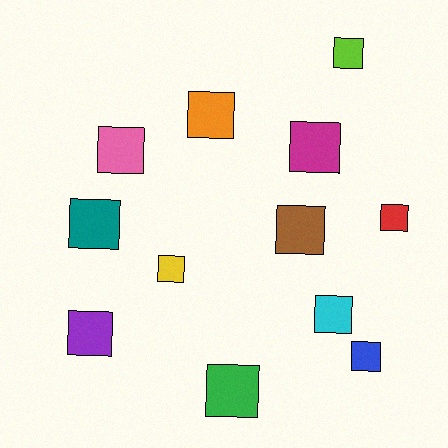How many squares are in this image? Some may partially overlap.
There are 12 squares.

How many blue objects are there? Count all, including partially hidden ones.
There is 1 blue object.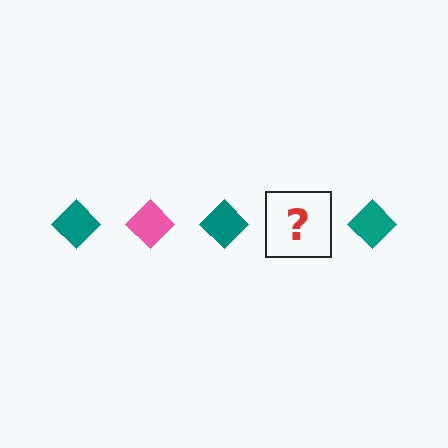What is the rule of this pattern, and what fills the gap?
The rule is that the pattern cycles through teal, pink diamonds. The gap should be filled with a pink diamond.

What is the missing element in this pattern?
The missing element is a pink diamond.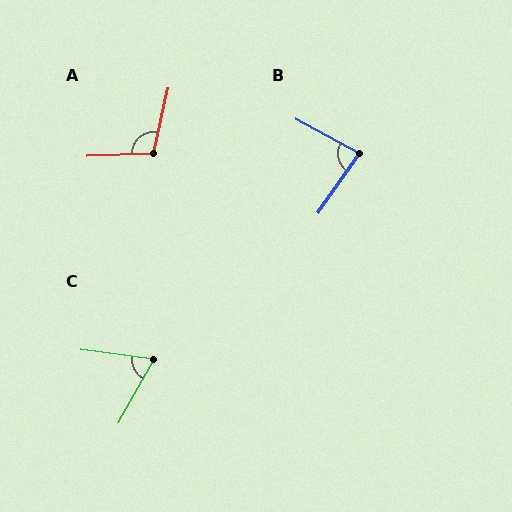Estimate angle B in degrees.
Approximately 83 degrees.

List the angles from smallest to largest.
C (68°), B (83°), A (105°).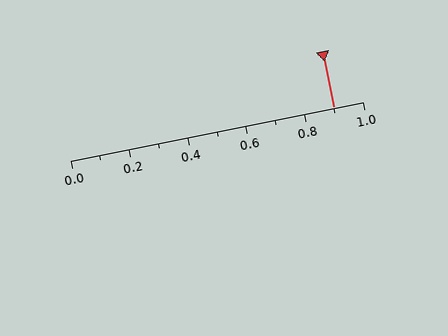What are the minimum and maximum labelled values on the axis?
The axis runs from 0.0 to 1.0.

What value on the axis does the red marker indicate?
The marker indicates approximately 0.9.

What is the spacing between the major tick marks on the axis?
The major ticks are spaced 0.2 apart.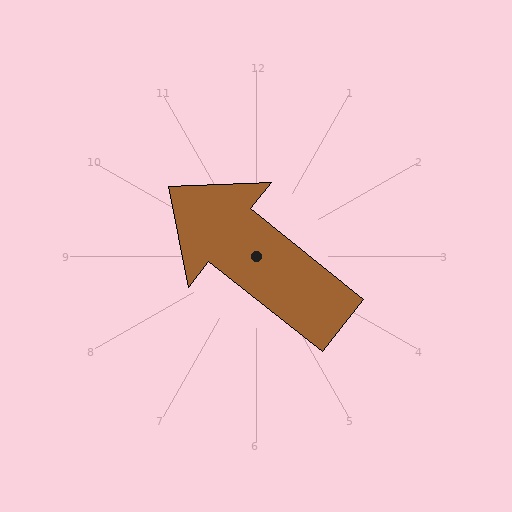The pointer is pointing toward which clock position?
Roughly 10 o'clock.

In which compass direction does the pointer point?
Northwest.